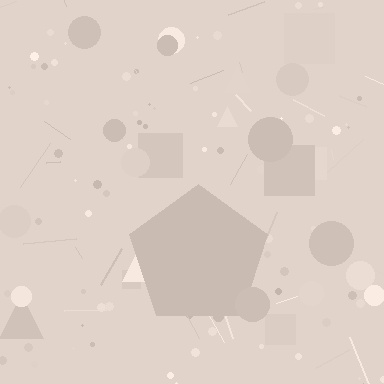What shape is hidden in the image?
A pentagon is hidden in the image.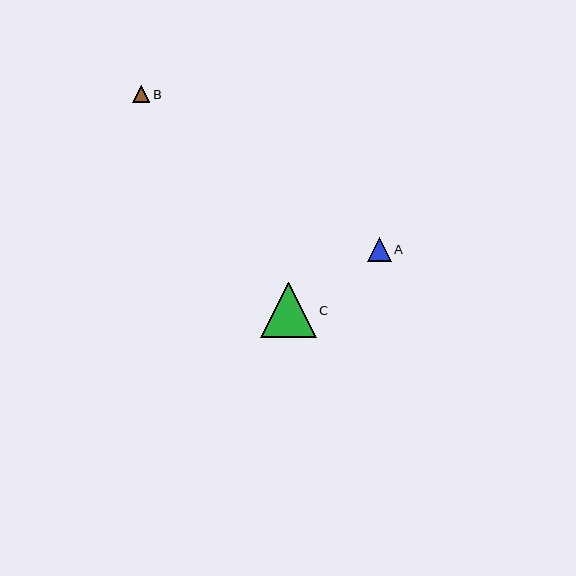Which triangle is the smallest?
Triangle B is the smallest with a size of approximately 17 pixels.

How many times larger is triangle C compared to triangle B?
Triangle C is approximately 3.2 times the size of triangle B.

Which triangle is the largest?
Triangle C is the largest with a size of approximately 56 pixels.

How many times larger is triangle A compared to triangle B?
Triangle A is approximately 1.4 times the size of triangle B.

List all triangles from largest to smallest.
From largest to smallest: C, A, B.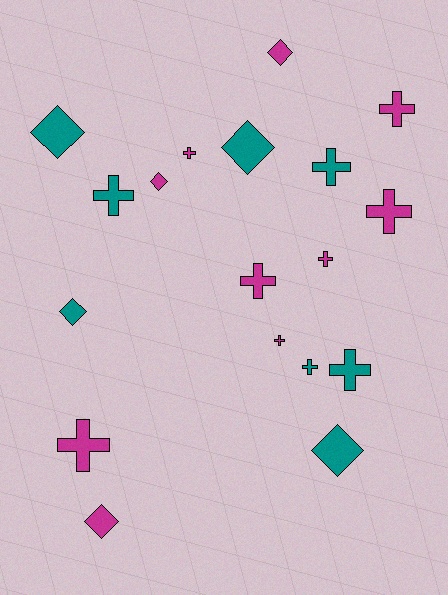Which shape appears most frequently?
Cross, with 11 objects.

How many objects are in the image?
There are 18 objects.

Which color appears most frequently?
Magenta, with 10 objects.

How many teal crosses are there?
There are 4 teal crosses.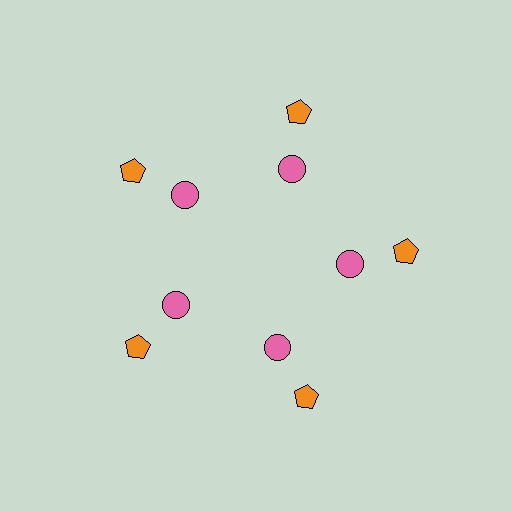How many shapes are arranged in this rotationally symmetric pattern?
There are 10 shapes, arranged in 5 groups of 2.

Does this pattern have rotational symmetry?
Yes, this pattern has 5-fold rotational symmetry. It looks the same after rotating 72 degrees around the center.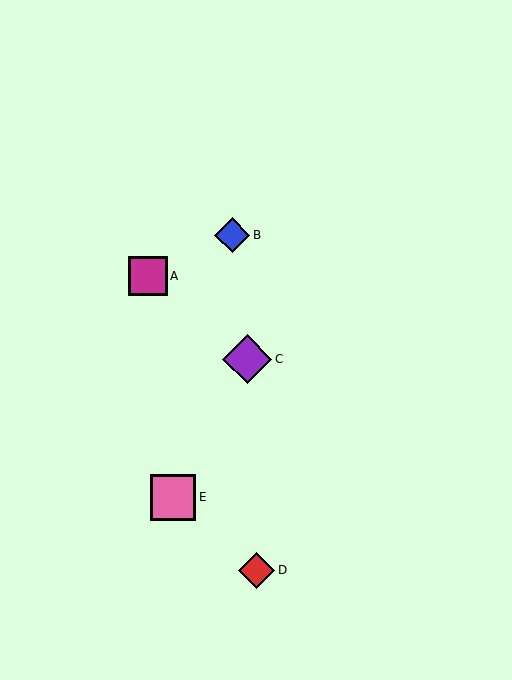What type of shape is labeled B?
Shape B is a blue diamond.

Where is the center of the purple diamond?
The center of the purple diamond is at (247, 359).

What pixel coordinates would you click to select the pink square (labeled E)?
Click at (173, 497) to select the pink square E.